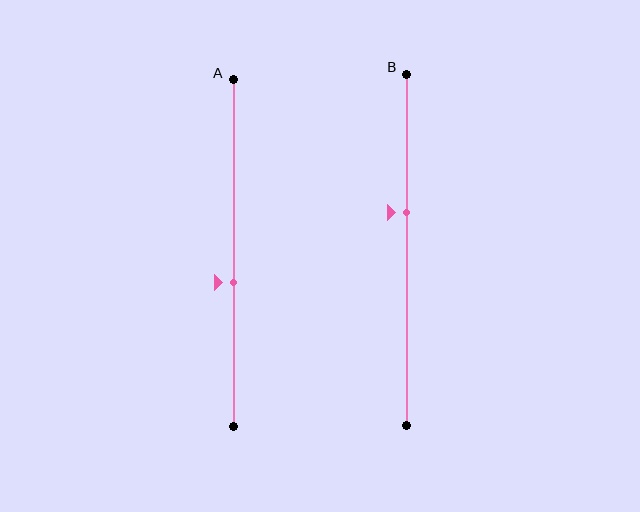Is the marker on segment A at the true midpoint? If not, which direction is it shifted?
No, the marker on segment A is shifted downward by about 8% of the segment length.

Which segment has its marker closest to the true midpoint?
Segment A has its marker closest to the true midpoint.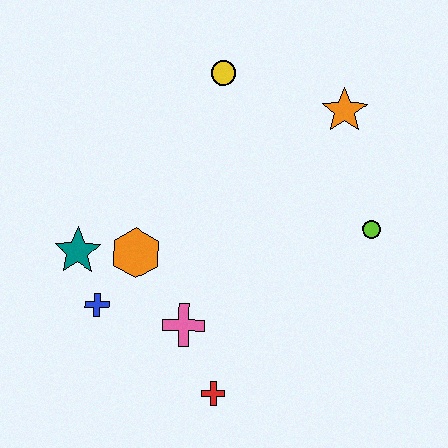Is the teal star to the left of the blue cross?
Yes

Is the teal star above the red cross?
Yes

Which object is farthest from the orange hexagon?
The orange star is farthest from the orange hexagon.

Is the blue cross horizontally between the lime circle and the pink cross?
No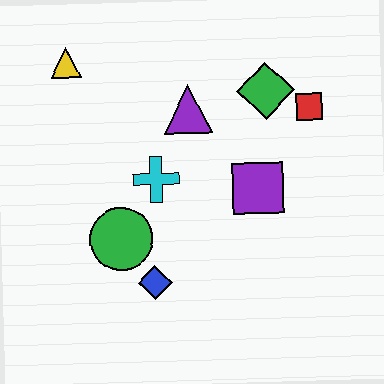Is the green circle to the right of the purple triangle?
No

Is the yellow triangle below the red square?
No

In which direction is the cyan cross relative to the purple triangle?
The cyan cross is below the purple triangle.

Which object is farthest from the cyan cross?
The red square is farthest from the cyan cross.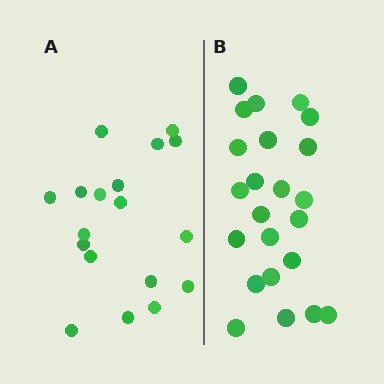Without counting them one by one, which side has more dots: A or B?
Region B (the right region) has more dots.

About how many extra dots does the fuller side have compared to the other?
Region B has about 5 more dots than region A.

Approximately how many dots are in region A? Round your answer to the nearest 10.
About 20 dots. (The exact count is 18, which rounds to 20.)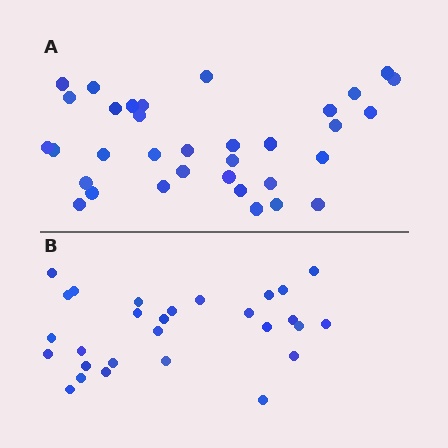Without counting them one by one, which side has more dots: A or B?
Region A (the top region) has more dots.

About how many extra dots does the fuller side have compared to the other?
Region A has about 6 more dots than region B.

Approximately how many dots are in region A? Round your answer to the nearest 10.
About 30 dots. (The exact count is 34, which rounds to 30.)